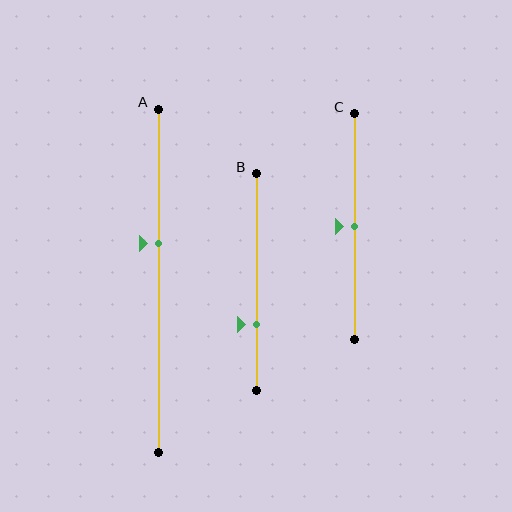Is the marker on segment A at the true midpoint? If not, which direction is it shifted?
No, the marker on segment A is shifted upward by about 11% of the segment length.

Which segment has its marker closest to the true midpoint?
Segment C has its marker closest to the true midpoint.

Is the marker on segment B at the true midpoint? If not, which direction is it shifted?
No, the marker on segment B is shifted downward by about 20% of the segment length.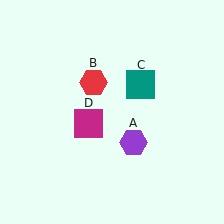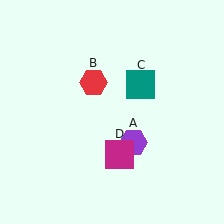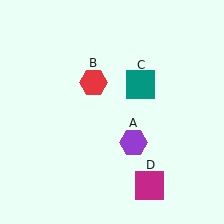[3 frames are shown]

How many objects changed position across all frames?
1 object changed position: magenta square (object D).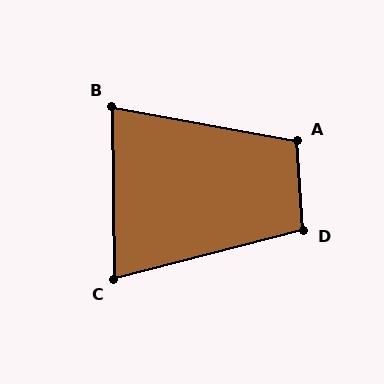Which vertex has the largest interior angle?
A, at approximately 104 degrees.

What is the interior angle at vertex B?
Approximately 79 degrees (acute).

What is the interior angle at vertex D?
Approximately 101 degrees (obtuse).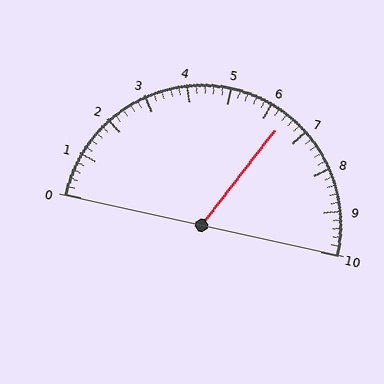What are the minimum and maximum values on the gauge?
The gauge ranges from 0 to 10.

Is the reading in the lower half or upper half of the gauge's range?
The reading is in the upper half of the range (0 to 10).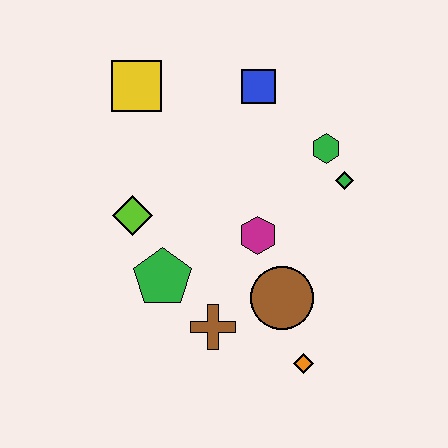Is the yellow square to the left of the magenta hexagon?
Yes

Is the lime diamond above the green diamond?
No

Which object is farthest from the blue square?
The orange diamond is farthest from the blue square.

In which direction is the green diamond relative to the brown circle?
The green diamond is above the brown circle.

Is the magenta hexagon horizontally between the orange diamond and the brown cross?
Yes